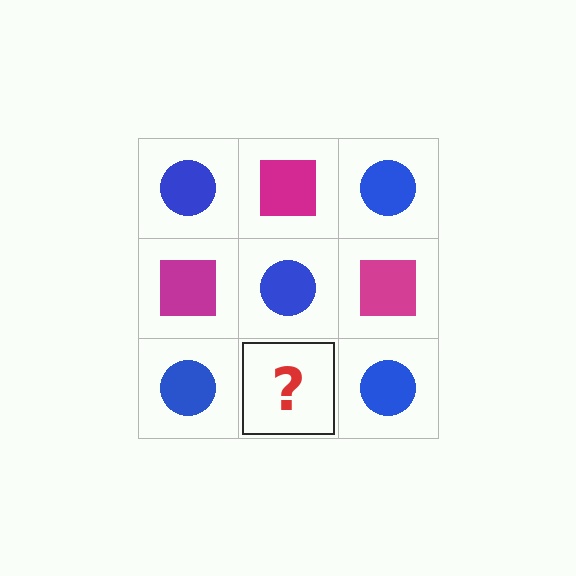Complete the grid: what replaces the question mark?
The question mark should be replaced with a magenta square.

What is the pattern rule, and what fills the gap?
The rule is that it alternates blue circle and magenta square in a checkerboard pattern. The gap should be filled with a magenta square.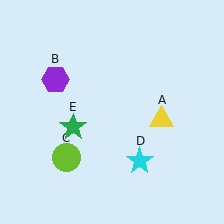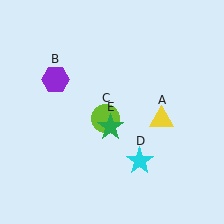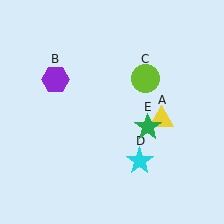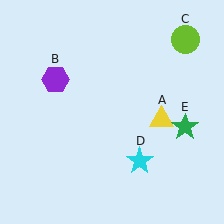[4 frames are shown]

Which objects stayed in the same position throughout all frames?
Yellow triangle (object A) and purple hexagon (object B) and cyan star (object D) remained stationary.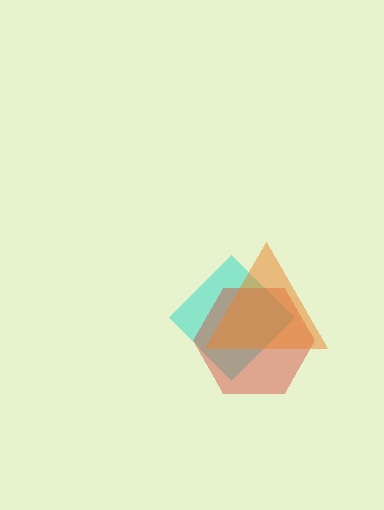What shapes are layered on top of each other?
The layered shapes are: a cyan diamond, a red hexagon, an orange triangle.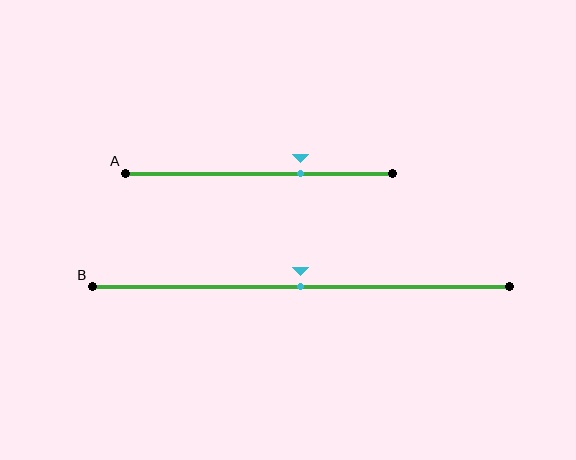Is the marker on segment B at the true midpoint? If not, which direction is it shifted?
Yes, the marker on segment B is at the true midpoint.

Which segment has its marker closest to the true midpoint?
Segment B has its marker closest to the true midpoint.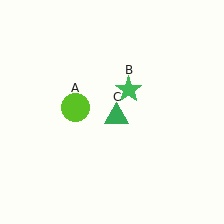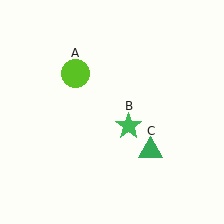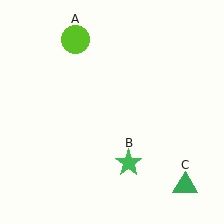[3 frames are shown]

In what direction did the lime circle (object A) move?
The lime circle (object A) moved up.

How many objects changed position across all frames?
3 objects changed position: lime circle (object A), green star (object B), green triangle (object C).